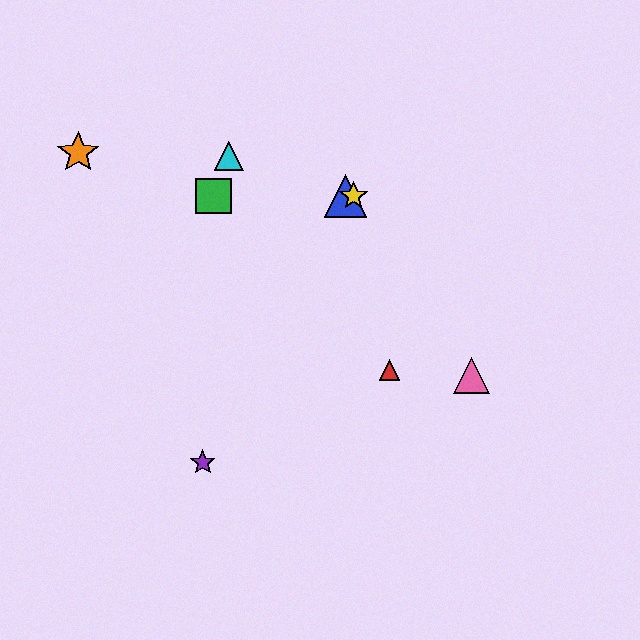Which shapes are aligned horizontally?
The blue triangle, the green square, the yellow star are aligned horizontally.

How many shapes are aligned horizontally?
3 shapes (the blue triangle, the green square, the yellow star) are aligned horizontally.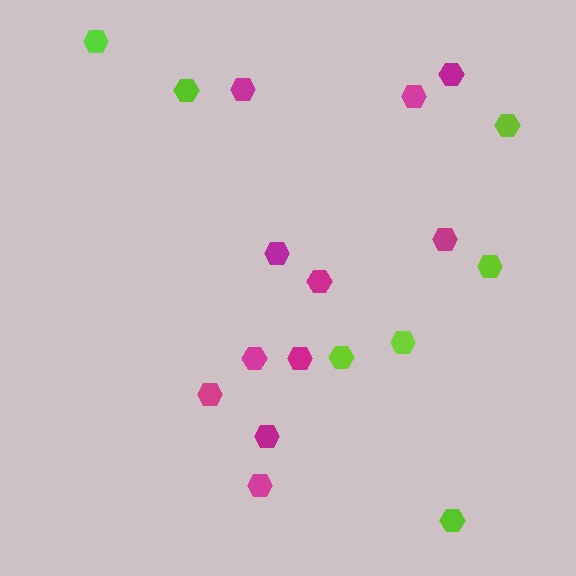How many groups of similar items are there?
There are 2 groups: one group of lime hexagons (7) and one group of magenta hexagons (11).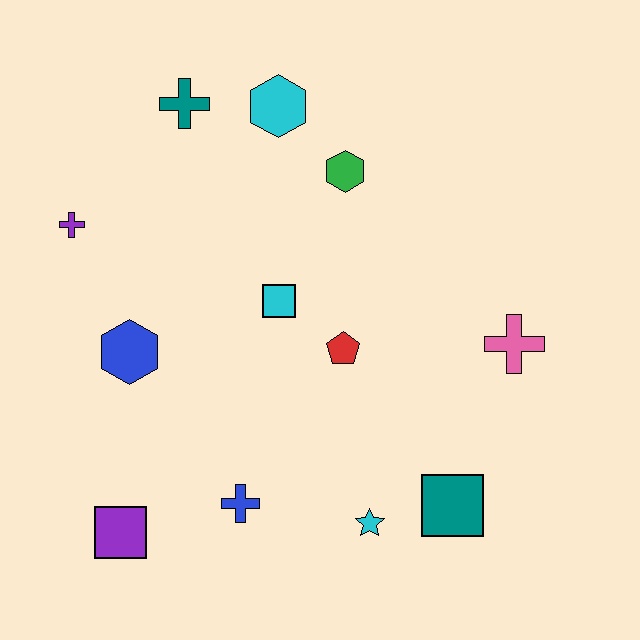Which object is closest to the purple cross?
The blue hexagon is closest to the purple cross.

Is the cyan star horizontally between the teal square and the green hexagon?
Yes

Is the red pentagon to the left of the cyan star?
Yes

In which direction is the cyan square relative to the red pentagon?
The cyan square is to the left of the red pentagon.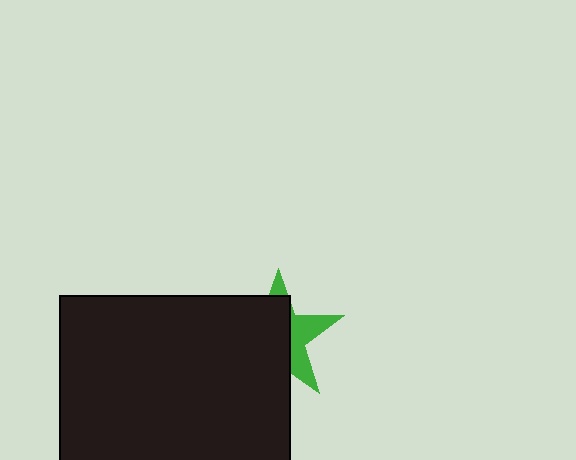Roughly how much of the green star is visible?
A small part of it is visible (roughly 36%).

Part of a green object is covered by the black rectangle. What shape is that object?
It is a star.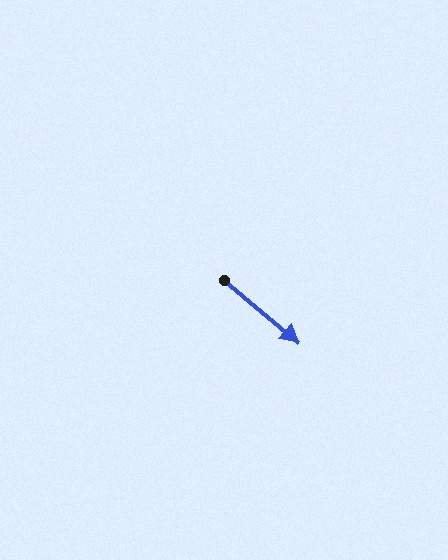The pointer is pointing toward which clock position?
Roughly 4 o'clock.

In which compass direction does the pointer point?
Southeast.